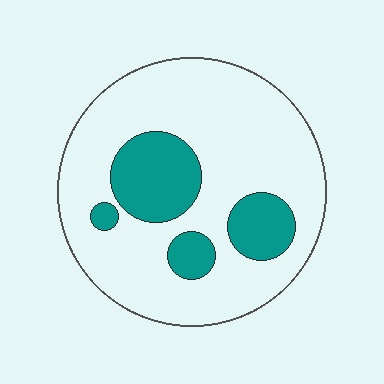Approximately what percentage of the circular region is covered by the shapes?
Approximately 25%.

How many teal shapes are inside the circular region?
4.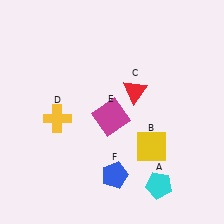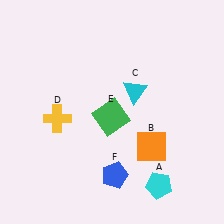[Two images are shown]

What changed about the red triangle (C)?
In Image 1, C is red. In Image 2, it changed to cyan.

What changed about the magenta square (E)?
In Image 1, E is magenta. In Image 2, it changed to green.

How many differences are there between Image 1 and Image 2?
There are 3 differences between the two images.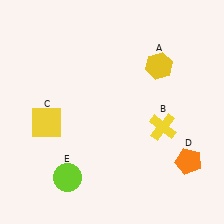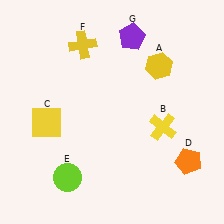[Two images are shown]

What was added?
A yellow cross (F), a purple pentagon (G) were added in Image 2.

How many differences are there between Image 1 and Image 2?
There are 2 differences between the two images.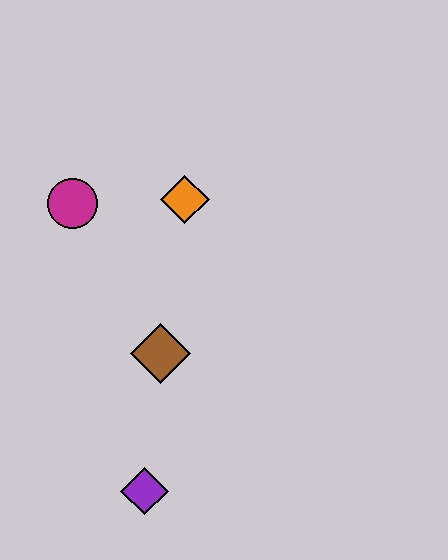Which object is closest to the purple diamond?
The brown diamond is closest to the purple diamond.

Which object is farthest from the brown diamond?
The magenta circle is farthest from the brown diamond.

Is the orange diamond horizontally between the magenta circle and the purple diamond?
No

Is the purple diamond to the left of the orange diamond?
Yes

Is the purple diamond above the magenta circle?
No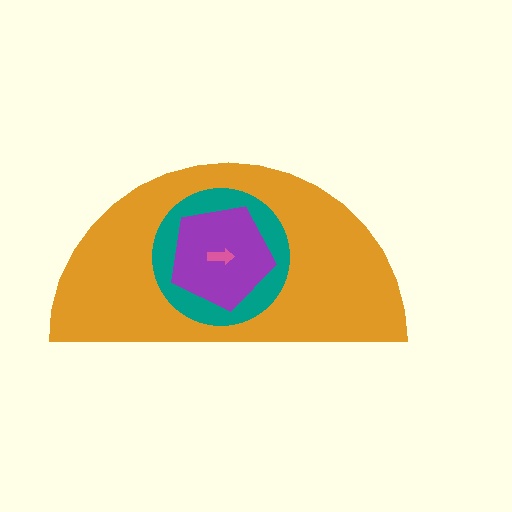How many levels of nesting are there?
4.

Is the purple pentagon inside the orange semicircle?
Yes.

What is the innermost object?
The pink arrow.